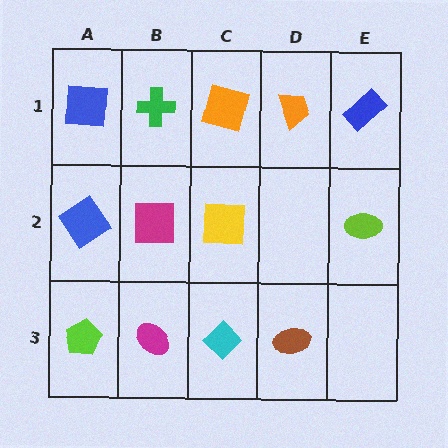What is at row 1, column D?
An orange trapezoid.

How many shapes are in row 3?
4 shapes.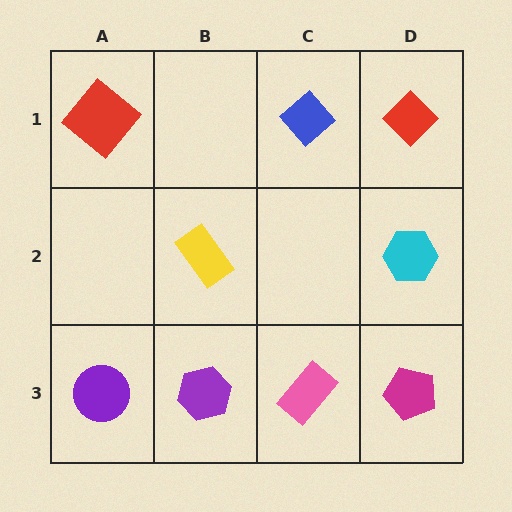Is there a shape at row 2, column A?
No, that cell is empty.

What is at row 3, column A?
A purple circle.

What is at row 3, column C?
A pink rectangle.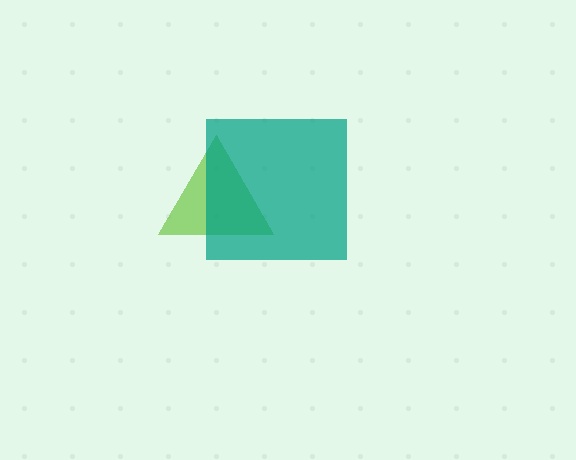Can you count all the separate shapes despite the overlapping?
Yes, there are 2 separate shapes.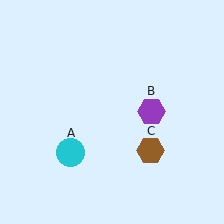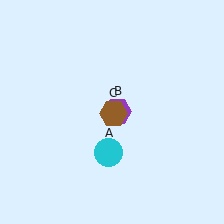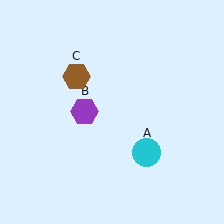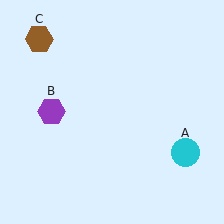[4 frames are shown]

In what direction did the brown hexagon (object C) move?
The brown hexagon (object C) moved up and to the left.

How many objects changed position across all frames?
3 objects changed position: cyan circle (object A), purple hexagon (object B), brown hexagon (object C).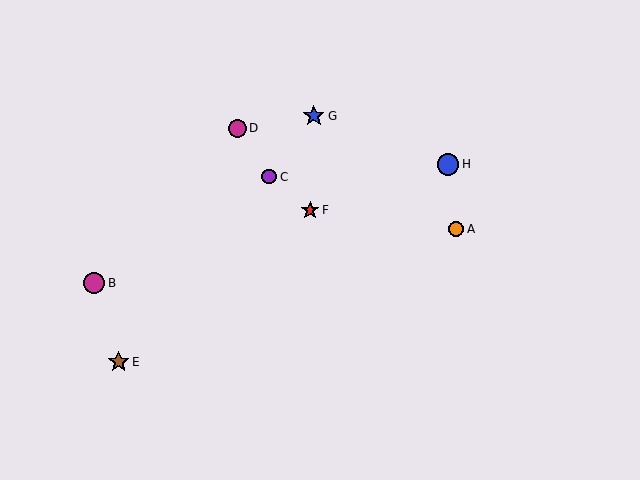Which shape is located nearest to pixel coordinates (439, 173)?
The blue circle (labeled H) at (448, 164) is nearest to that location.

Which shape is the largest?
The blue circle (labeled H) is the largest.